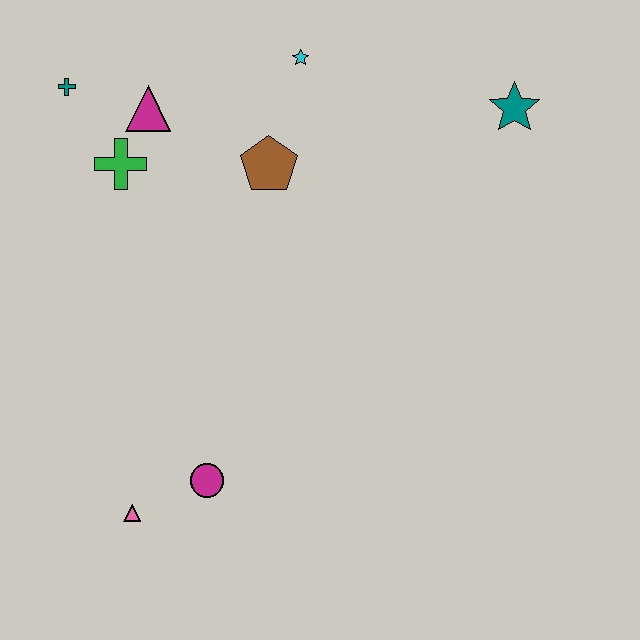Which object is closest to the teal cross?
The magenta triangle is closest to the teal cross.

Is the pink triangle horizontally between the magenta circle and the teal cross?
Yes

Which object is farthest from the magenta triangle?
The pink triangle is farthest from the magenta triangle.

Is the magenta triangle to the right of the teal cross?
Yes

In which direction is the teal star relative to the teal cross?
The teal star is to the right of the teal cross.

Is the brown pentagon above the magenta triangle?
No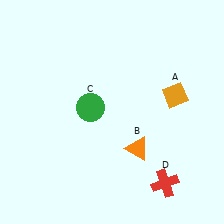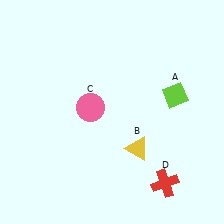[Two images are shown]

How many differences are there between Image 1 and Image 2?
There are 3 differences between the two images.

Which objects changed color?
A changed from orange to lime. B changed from orange to yellow. C changed from green to pink.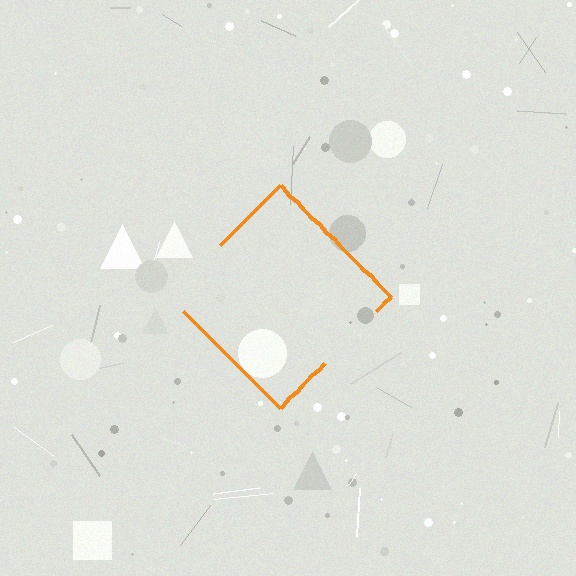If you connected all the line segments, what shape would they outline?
They would outline a diamond.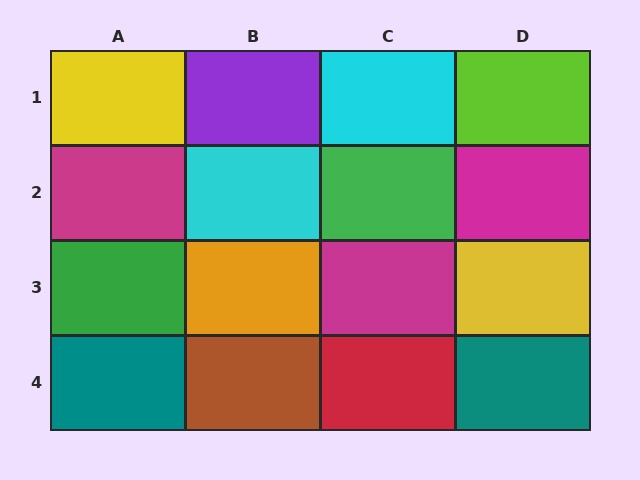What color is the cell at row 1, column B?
Purple.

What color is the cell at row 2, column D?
Magenta.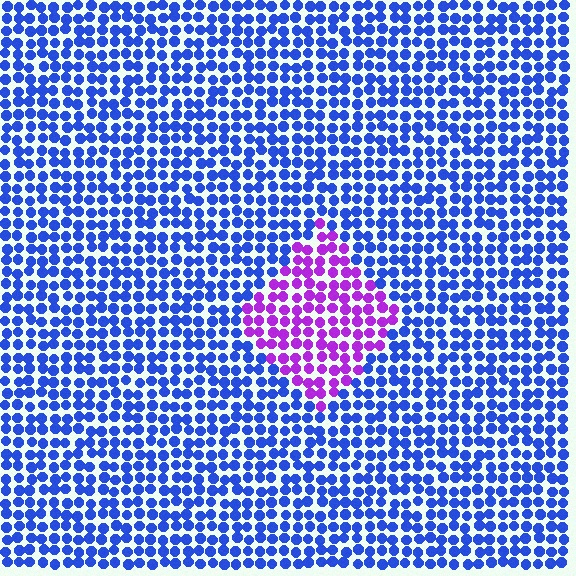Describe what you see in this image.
The image is filled with small blue elements in a uniform arrangement. A diamond-shaped region is visible where the elements are tinted to a slightly different hue, forming a subtle color boundary.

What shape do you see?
I see a diamond.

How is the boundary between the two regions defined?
The boundary is defined purely by a slight shift in hue (about 59 degrees). Spacing, size, and orientation are identical on both sides.